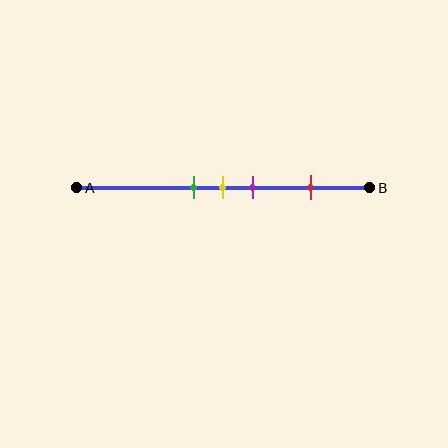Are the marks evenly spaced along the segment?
No, the marks are not evenly spaced.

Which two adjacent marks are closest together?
The green and yellow marks are the closest adjacent pair.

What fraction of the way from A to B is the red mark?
The red mark is approximately 80% (0.8) of the way from A to B.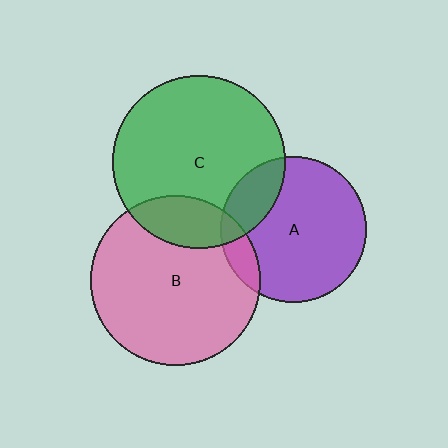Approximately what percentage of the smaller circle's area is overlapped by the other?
Approximately 20%.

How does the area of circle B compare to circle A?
Approximately 1.4 times.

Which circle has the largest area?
Circle C (green).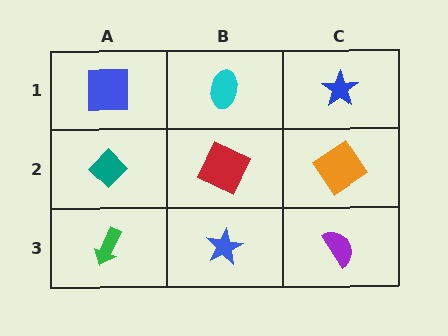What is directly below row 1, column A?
A teal diamond.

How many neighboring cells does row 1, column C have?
2.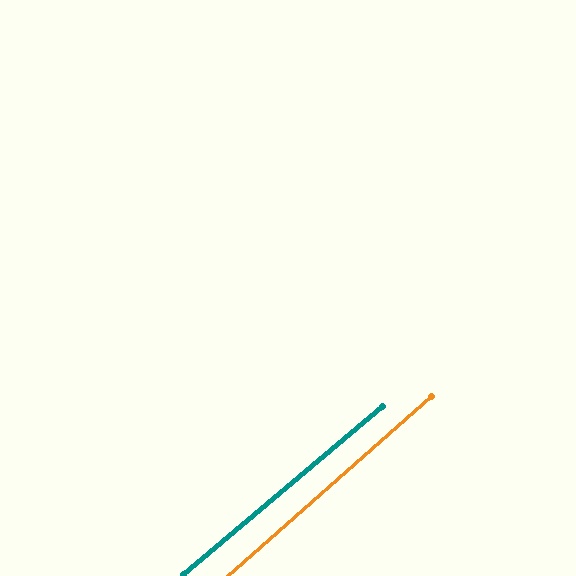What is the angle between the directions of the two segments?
Approximately 1 degree.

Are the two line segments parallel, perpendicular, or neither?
Parallel — their directions differ by only 1.4°.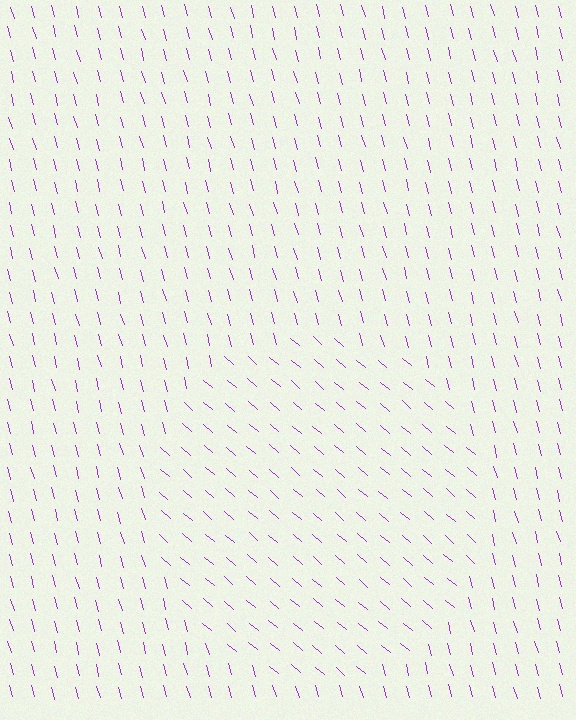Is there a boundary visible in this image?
Yes, there is a texture boundary formed by a change in line orientation.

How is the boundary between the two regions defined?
The boundary is defined purely by a change in line orientation (approximately 34 degrees difference). All lines are the same color and thickness.